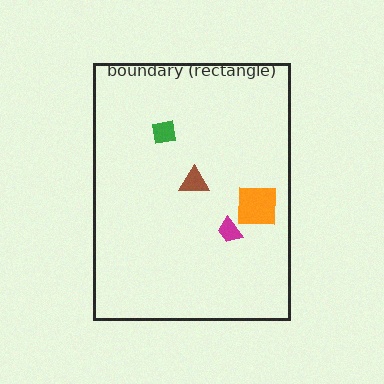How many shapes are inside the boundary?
4 inside, 0 outside.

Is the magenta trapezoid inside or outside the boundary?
Inside.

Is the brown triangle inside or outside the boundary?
Inside.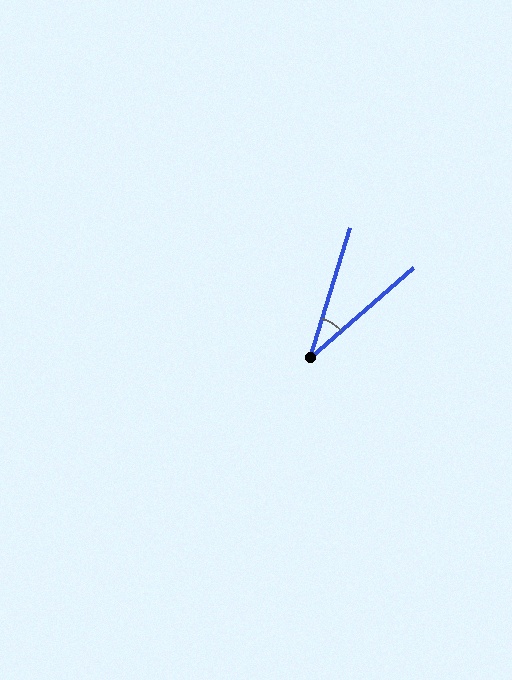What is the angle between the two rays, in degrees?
Approximately 32 degrees.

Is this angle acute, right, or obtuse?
It is acute.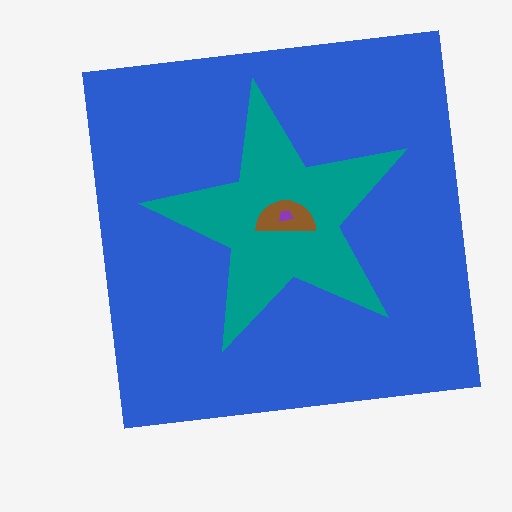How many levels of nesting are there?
4.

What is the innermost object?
The purple trapezoid.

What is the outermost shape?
The blue square.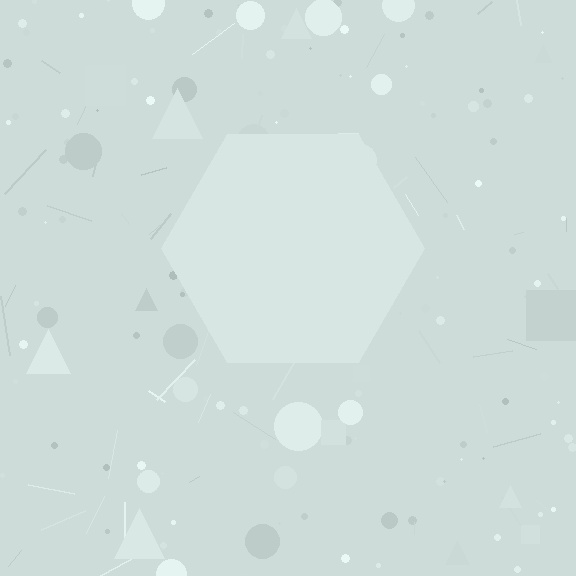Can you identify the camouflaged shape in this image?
The camouflaged shape is a hexagon.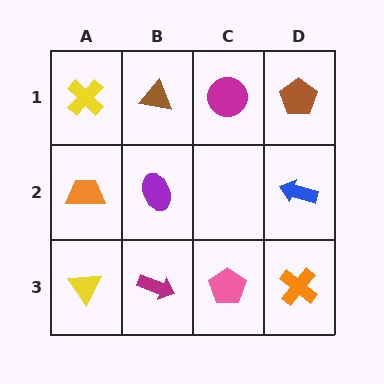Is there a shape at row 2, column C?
No, that cell is empty.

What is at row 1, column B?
A brown triangle.